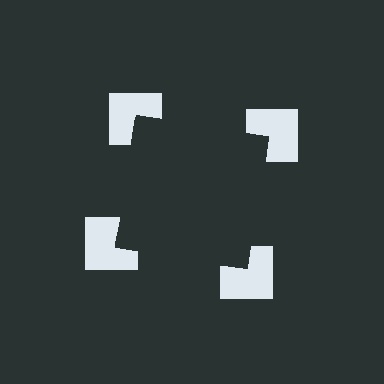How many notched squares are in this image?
There are 4 — one at each vertex of the illusory square.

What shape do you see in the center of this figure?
An illusory square — its edges are inferred from the aligned wedge cuts in the notched squares, not physically drawn.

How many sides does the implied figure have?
4 sides.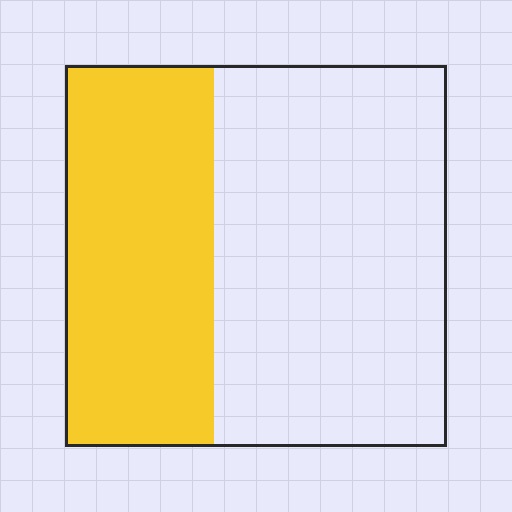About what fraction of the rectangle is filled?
About two fifths (2/5).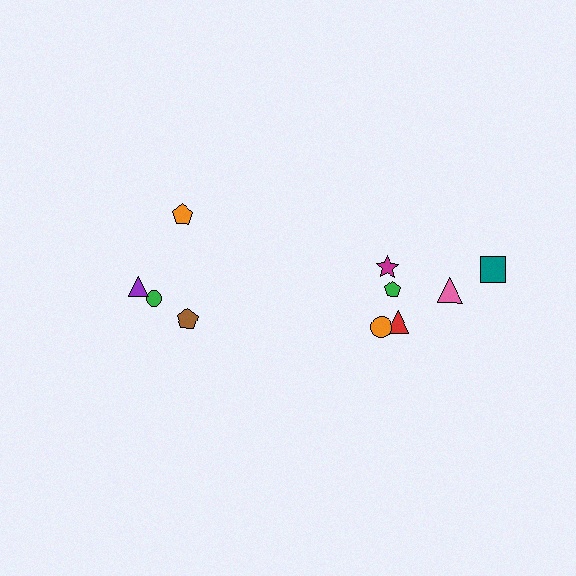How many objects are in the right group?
There are 6 objects.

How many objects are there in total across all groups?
There are 10 objects.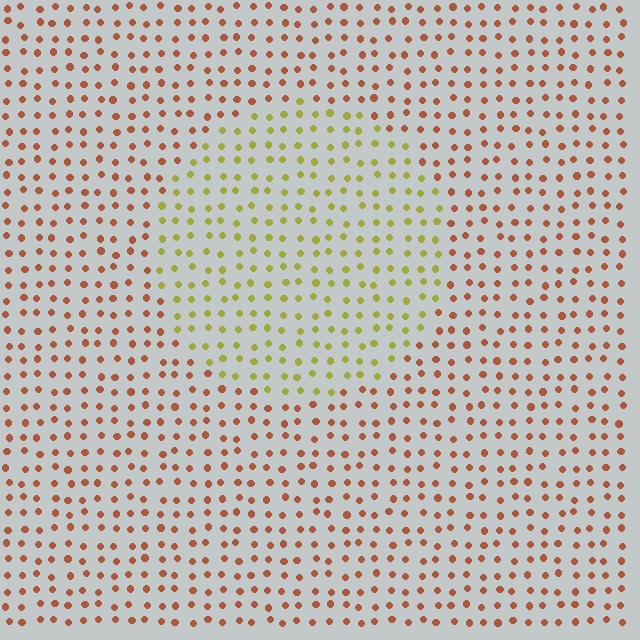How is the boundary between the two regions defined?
The boundary is defined purely by a slight shift in hue (about 53 degrees). Spacing, size, and orientation are identical on both sides.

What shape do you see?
I see a circle.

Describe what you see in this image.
The image is filled with small brown elements in a uniform arrangement. A circle-shaped region is visible where the elements are tinted to a slightly different hue, forming a subtle color boundary.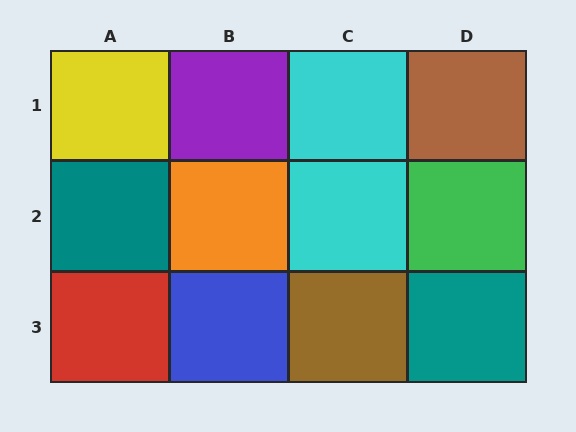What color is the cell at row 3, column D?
Teal.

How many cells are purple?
1 cell is purple.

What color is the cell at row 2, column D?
Green.